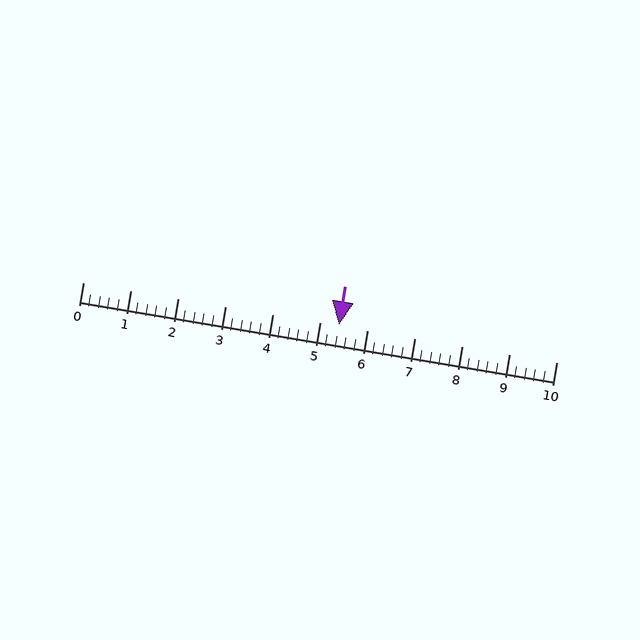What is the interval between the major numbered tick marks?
The major tick marks are spaced 1 units apart.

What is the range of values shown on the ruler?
The ruler shows values from 0 to 10.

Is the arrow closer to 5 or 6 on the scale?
The arrow is closer to 5.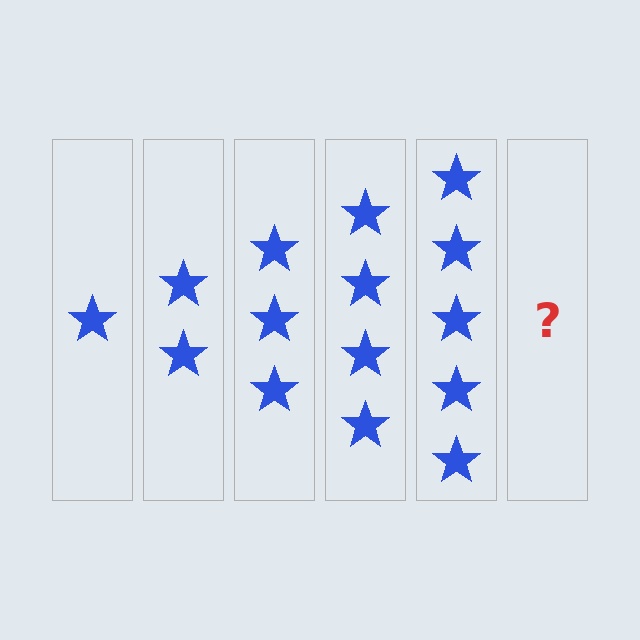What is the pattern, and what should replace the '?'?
The pattern is that each step adds one more star. The '?' should be 6 stars.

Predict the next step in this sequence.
The next step is 6 stars.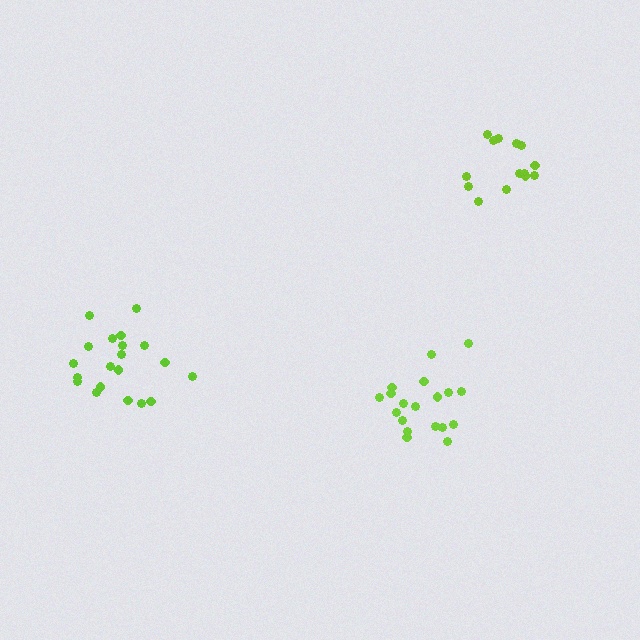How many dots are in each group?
Group 1: 14 dots, Group 2: 19 dots, Group 3: 20 dots (53 total).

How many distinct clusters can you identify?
There are 3 distinct clusters.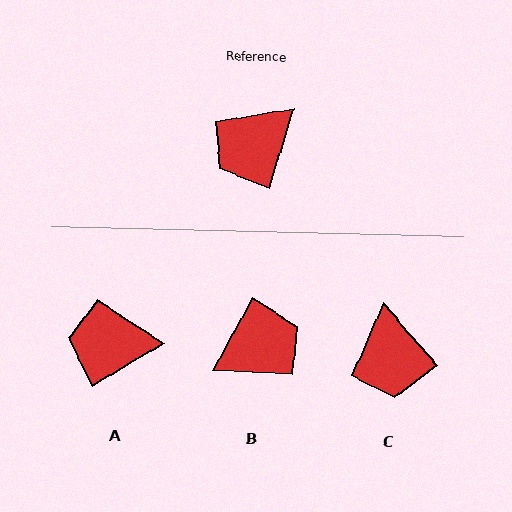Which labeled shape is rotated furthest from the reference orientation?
B, about 169 degrees away.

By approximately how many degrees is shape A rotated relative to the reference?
Approximately 42 degrees clockwise.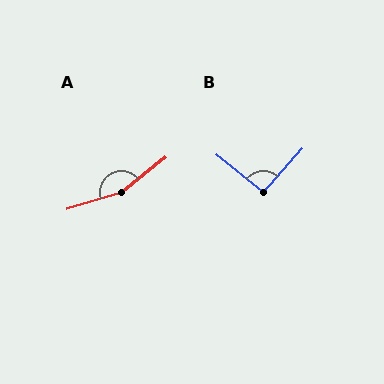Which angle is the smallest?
B, at approximately 93 degrees.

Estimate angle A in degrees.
Approximately 158 degrees.